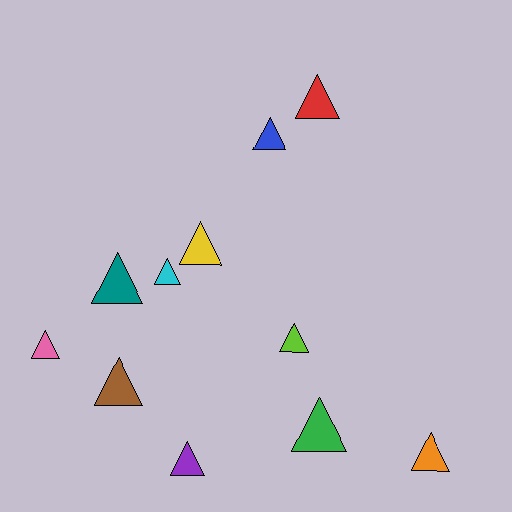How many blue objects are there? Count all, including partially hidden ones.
There is 1 blue object.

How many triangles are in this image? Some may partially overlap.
There are 11 triangles.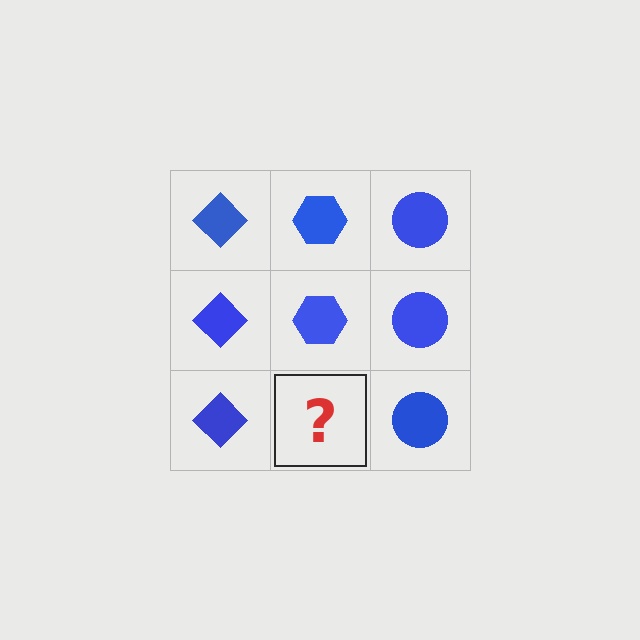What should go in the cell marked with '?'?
The missing cell should contain a blue hexagon.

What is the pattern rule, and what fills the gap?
The rule is that each column has a consistent shape. The gap should be filled with a blue hexagon.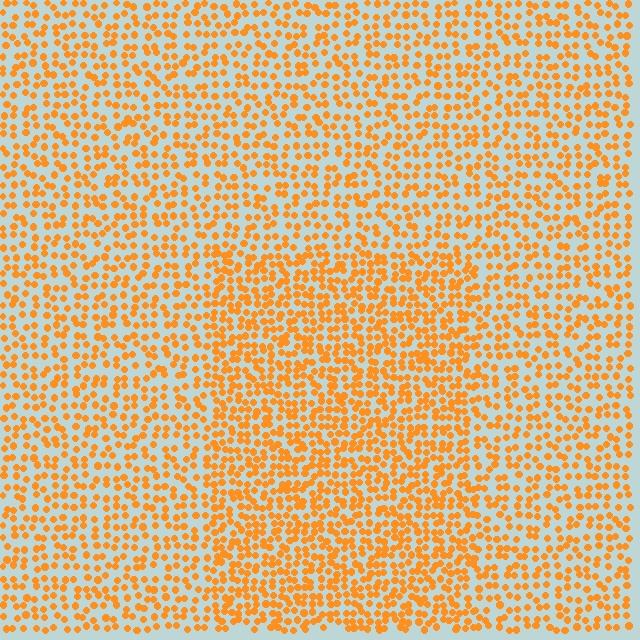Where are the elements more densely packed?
The elements are more densely packed inside the rectangle boundary.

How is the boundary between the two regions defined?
The boundary is defined by a change in element density (approximately 1.5x ratio). All elements are the same color, size, and shape.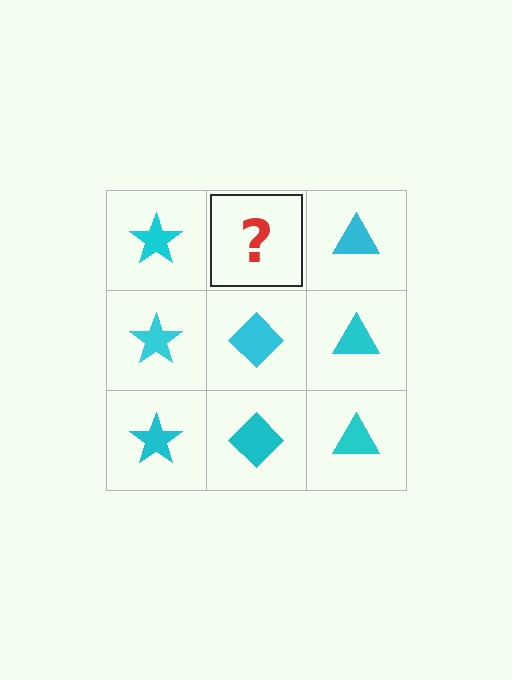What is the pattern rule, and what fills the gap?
The rule is that each column has a consistent shape. The gap should be filled with a cyan diamond.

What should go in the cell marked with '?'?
The missing cell should contain a cyan diamond.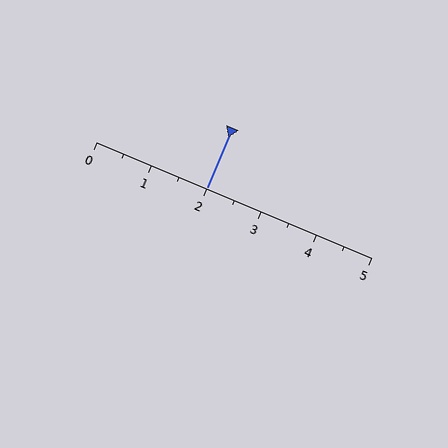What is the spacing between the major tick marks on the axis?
The major ticks are spaced 1 apart.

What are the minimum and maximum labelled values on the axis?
The axis runs from 0 to 5.